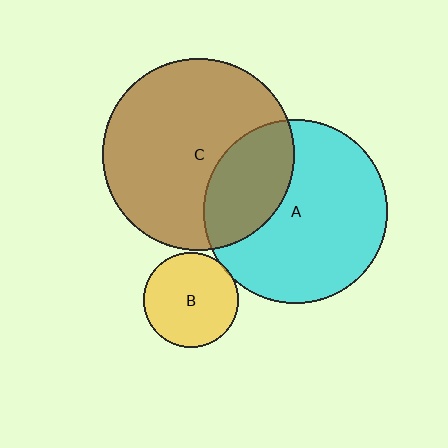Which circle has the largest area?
Circle C (brown).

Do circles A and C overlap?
Yes.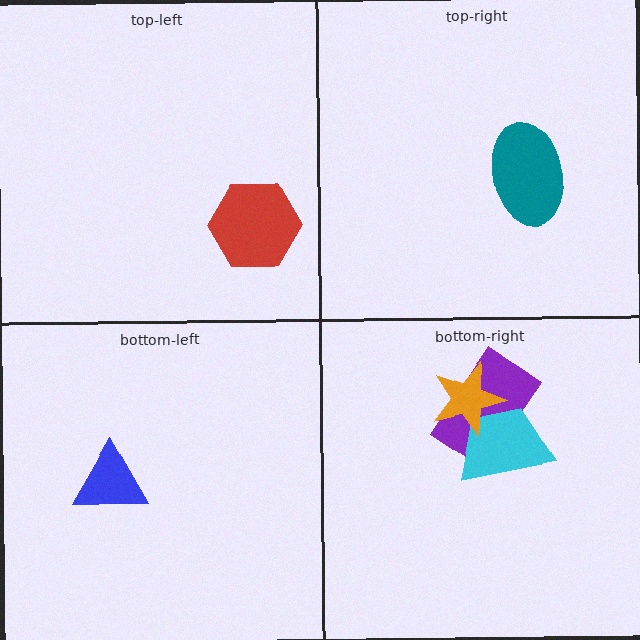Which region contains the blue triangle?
The bottom-left region.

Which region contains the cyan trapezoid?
The bottom-right region.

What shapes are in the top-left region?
The red hexagon.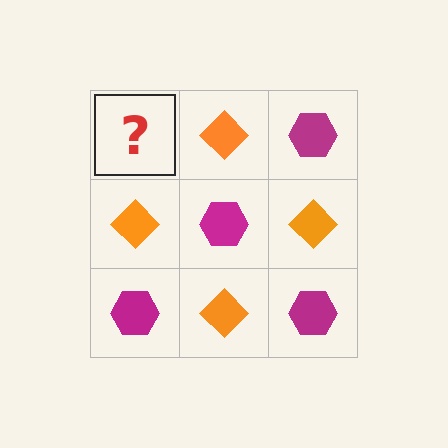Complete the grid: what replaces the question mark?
The question mark should be replaced with a magenta hexagon.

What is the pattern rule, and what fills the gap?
The rule is that it alternates magenta hexagon and orange diamond in a checkerboard pattern. The gap should be filled with a magenta hexagon.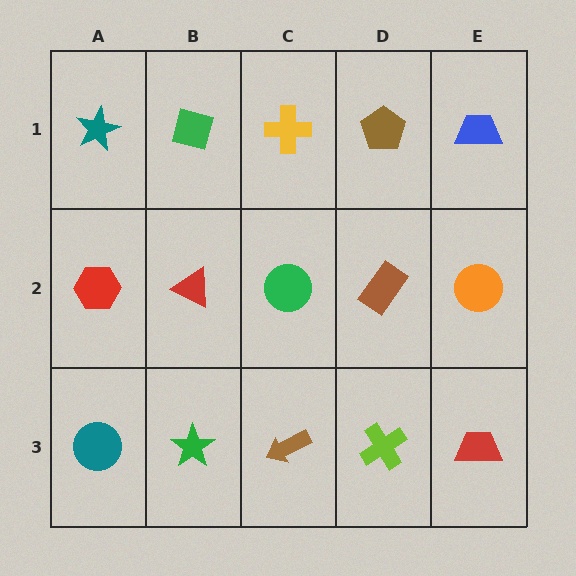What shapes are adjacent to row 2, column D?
A brown pentagon (row 1, column D), a lime cross (row 3, column D), a green circle (row 2, column C), an orange circle (row 2, column E).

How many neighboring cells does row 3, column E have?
2.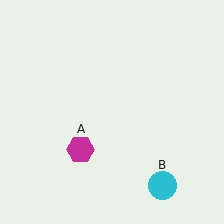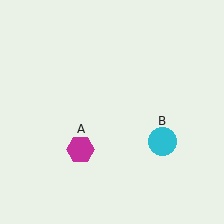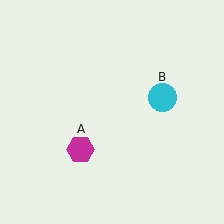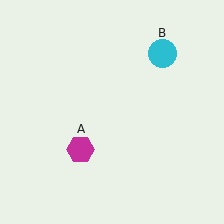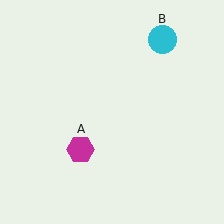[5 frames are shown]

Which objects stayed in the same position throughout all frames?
Magenta hexagon (object A) remained stationary.